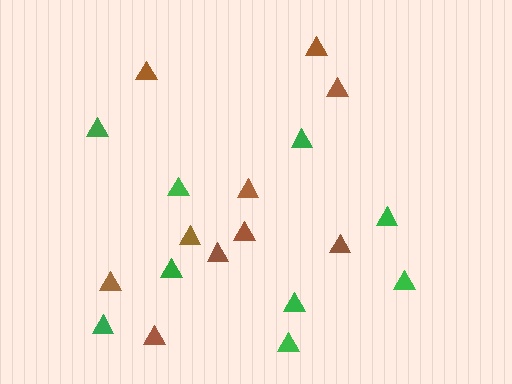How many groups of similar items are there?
There are 2 groups: one group of green triangles (9) and one group of brown triangles (10).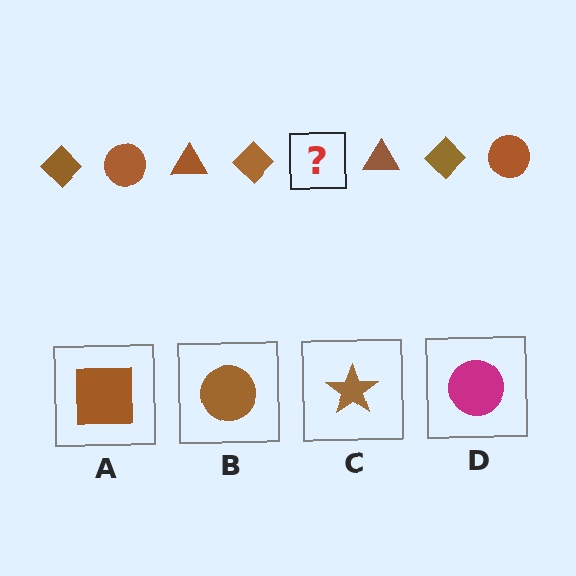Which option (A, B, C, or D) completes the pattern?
B.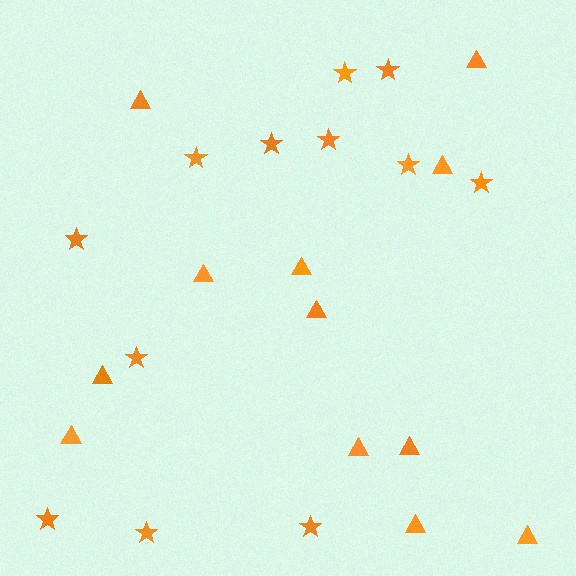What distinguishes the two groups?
There are 2 groups: one group of triangles (12) and one group of stars (12).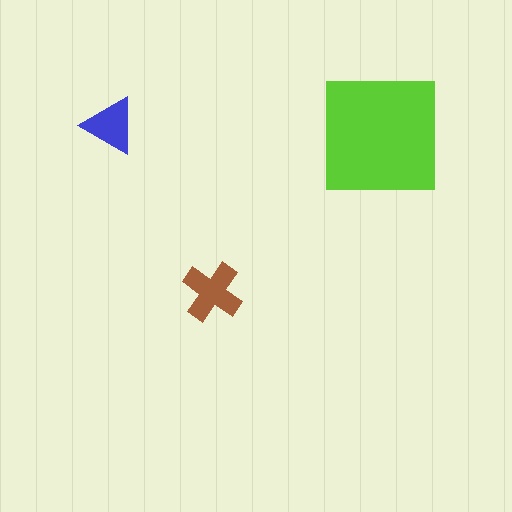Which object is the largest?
The lime square.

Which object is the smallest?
The blue triangle.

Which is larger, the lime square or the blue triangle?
The lime square.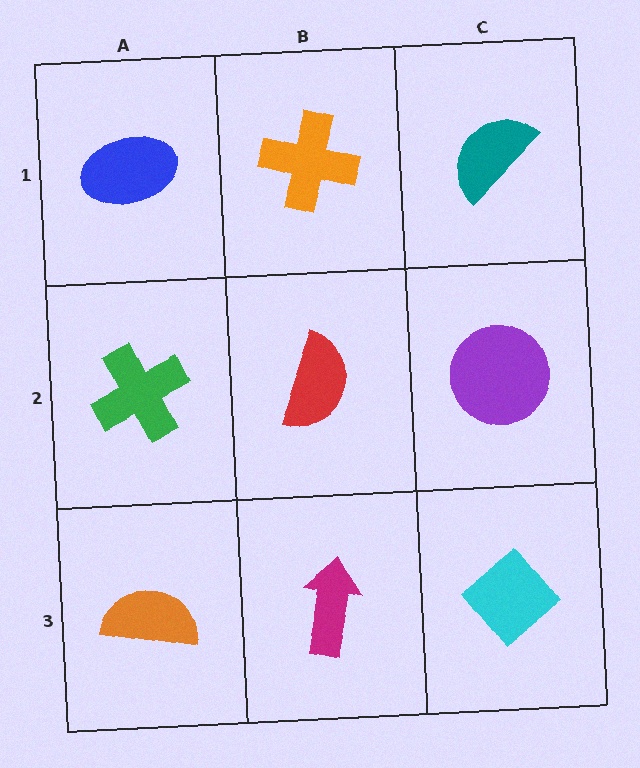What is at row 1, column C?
A teal semicircle.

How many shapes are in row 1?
3 shapes.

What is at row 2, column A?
A green cross.